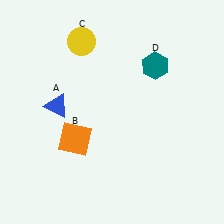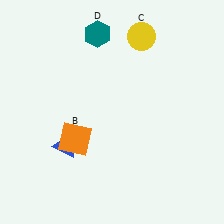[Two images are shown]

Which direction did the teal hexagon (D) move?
The teal hexagon (D) moved left.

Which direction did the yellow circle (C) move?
The yellow circle (C) moved right.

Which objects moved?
The objects that moved are: the blue triangle (A), the yellow circle (C), the teal hexagon (D).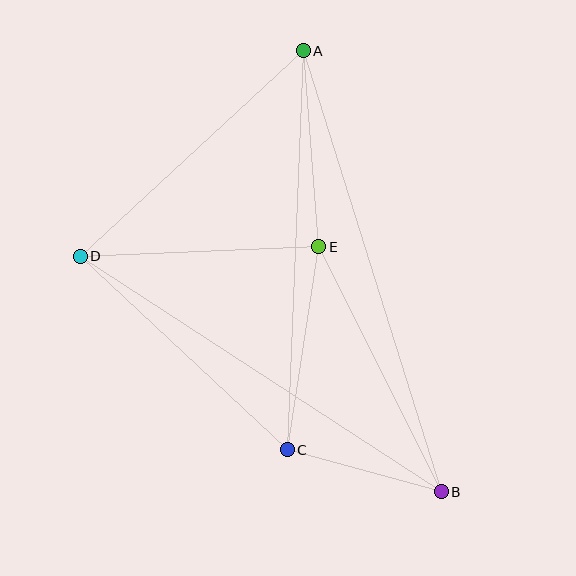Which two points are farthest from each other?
Points A and B are farthest from each other.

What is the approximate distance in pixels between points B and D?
The distance between B and D is approximately 431 pixels.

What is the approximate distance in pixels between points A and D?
The distance between A and D is approximately 303 pixels.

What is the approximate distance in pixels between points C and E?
The distance between C and E is approximately 206 pixels.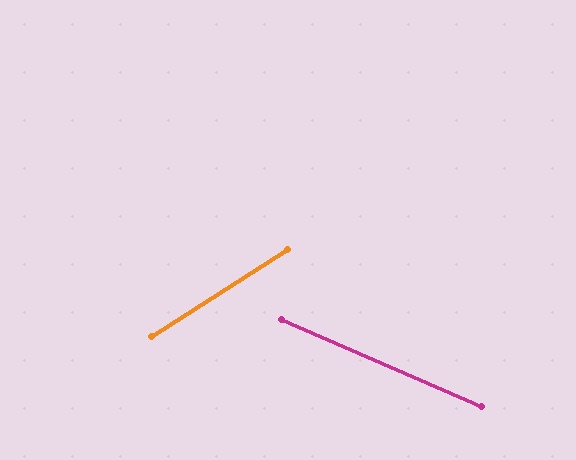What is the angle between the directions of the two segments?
Approximately 56 degrees.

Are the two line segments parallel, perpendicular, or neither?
Neither parallel nor perpendicular — they differ by about 56°.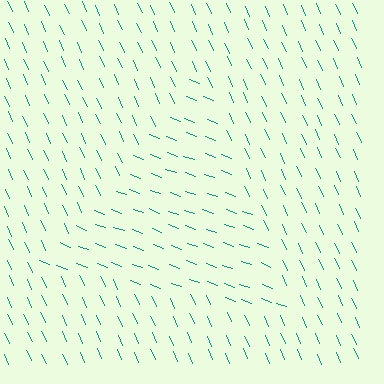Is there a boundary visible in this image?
Yes, there is a texture boundary formed by a change in line orientation.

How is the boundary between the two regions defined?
The boundary is defined purely by a change in line orientation (approximately 45 degrees difference). All lines are the same color and thickness.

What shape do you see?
I see a triangle.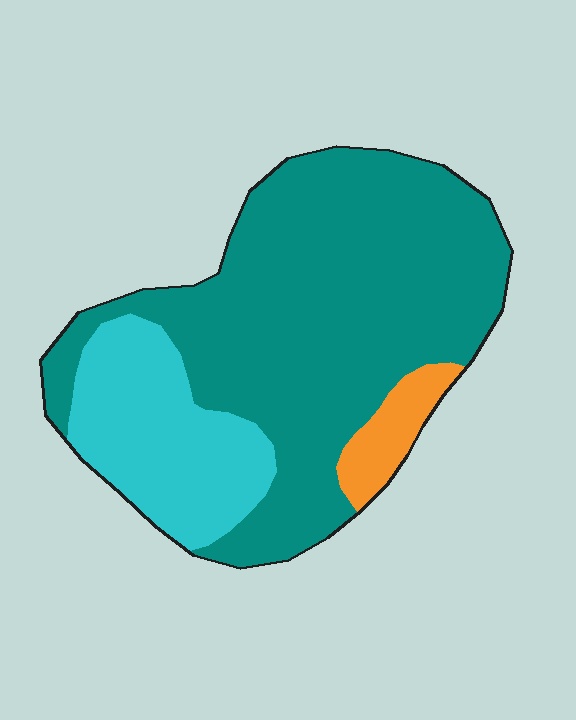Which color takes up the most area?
Teal, at roughly 70%.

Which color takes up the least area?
Orange, at roughly 5%.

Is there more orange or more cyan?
Cyan.